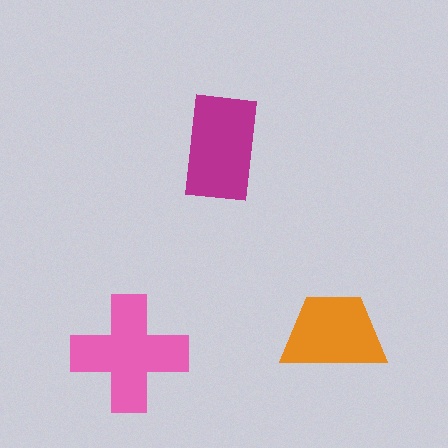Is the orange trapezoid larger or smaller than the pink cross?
Smaller.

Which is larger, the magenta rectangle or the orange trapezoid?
The magenta rectangle.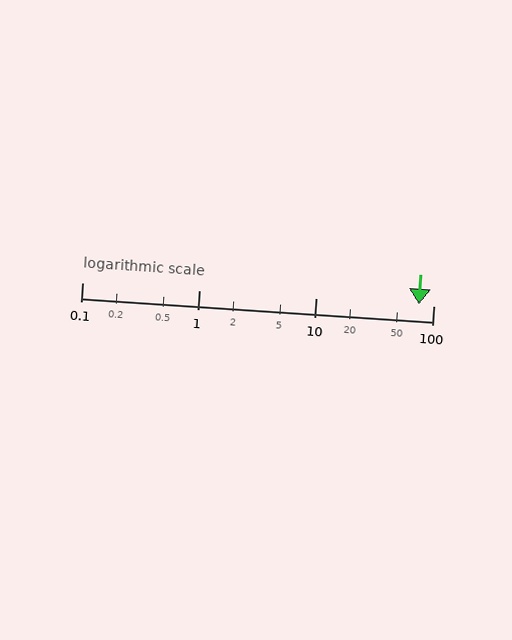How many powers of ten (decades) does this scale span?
The scale spans 3 decades, from 0.1 to 100.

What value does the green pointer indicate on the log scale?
The pointer indicates approximately 75.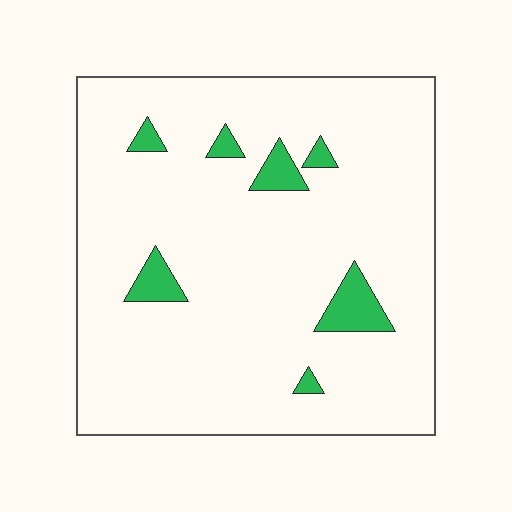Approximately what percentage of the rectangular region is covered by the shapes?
Approximately 5%.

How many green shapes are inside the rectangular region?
7.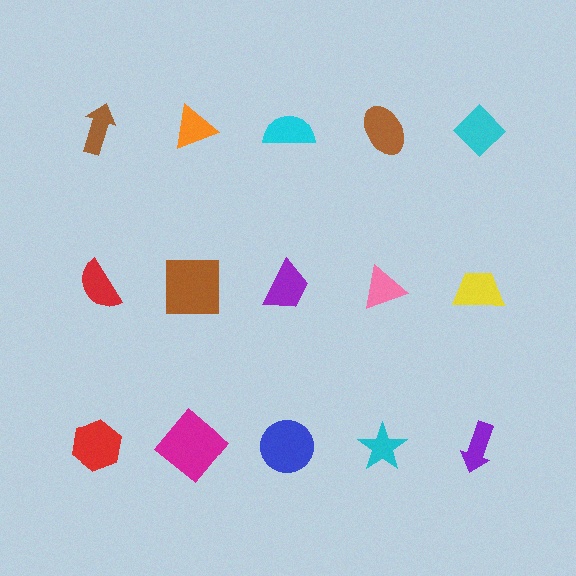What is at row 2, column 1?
A red semicircle.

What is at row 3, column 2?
A magenta diamond.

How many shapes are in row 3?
5 shapes.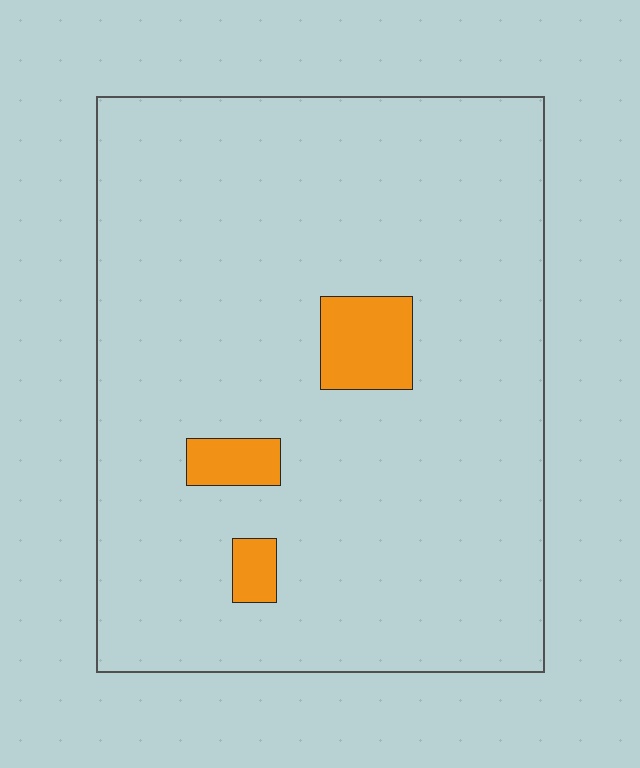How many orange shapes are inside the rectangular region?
3.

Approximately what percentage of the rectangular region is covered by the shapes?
Approximately 5%.